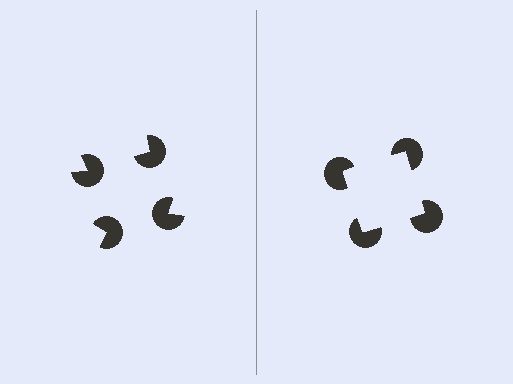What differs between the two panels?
The pac-man discs are positioned identically on both sides; only the wedge orientations differ. On the right they align to a square; on the left they are misaligned.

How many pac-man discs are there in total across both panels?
8 — 4 on each side.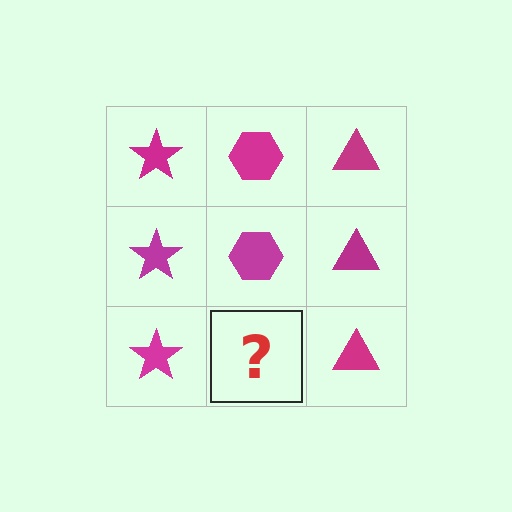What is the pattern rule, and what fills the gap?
The rule is that each column has a consistent shape. The gap should be filled with a magenta hexagon.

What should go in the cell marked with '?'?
The missing cell should contain a magenta hexagon.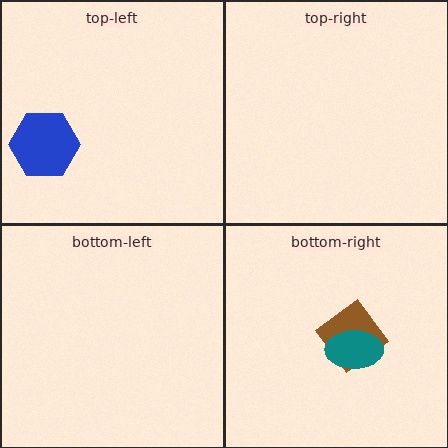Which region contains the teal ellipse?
The bottom-right region.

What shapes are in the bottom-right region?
The brown diamond, the teal ellipse.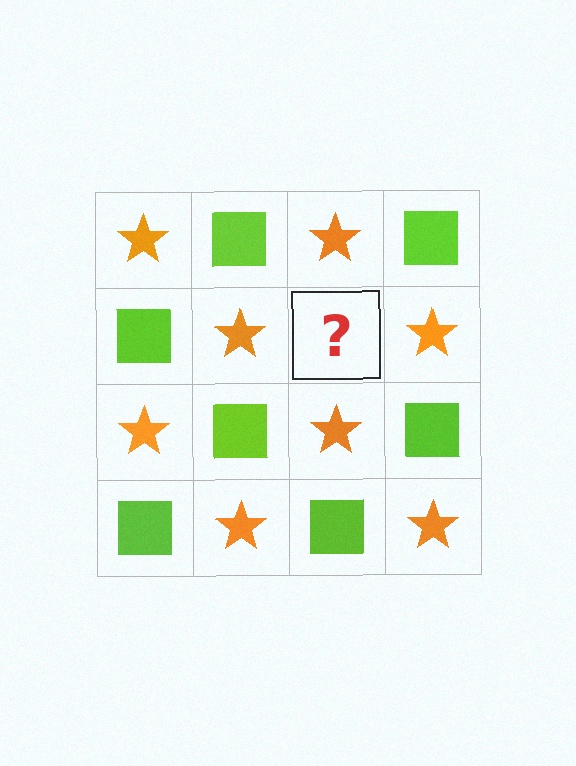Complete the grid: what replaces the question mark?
The question mark should be replaced with a lime square.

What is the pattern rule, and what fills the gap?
The rule is that it alternates orange star and lime square in a checkerboard pattern. The gap should be filled with a lime square.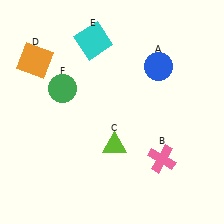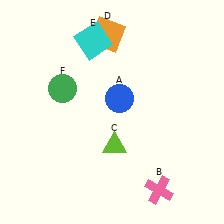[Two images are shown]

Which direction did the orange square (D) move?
The orange square (D) moved right.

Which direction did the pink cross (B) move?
The pink cross (B) moved down.